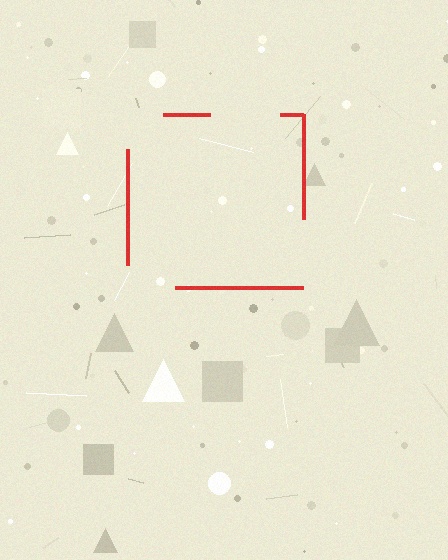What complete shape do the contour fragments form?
The contour fragments form a square.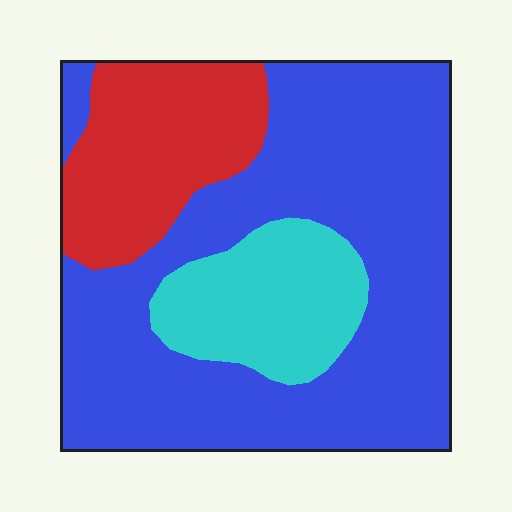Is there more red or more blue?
Blue.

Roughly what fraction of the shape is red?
Red takes up about one fifth (1/5) of the shape.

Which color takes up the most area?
Blue, at roughly 65%.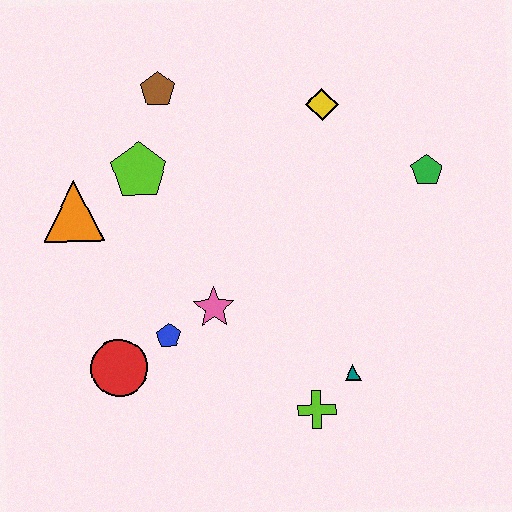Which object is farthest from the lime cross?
The brown pentagon is farthest from the lime cross.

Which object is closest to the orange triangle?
The lime pentagon is closest to the orange triangle.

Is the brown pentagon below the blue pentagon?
No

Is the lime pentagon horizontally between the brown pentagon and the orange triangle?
Yes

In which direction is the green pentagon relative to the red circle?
The green pentagon is to the right of the red circle.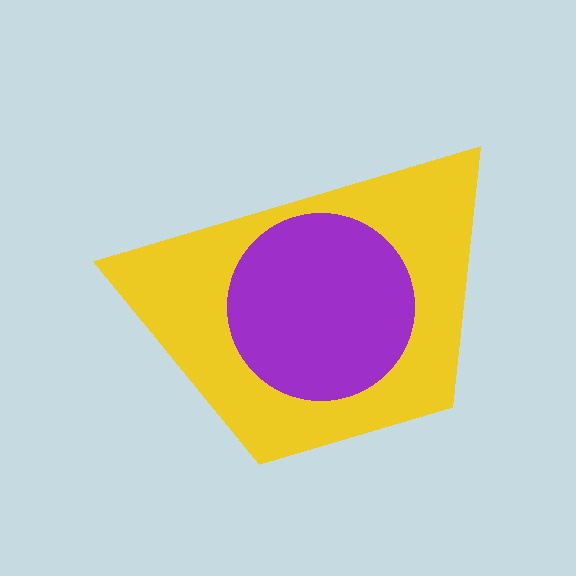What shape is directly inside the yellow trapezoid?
The purple circle.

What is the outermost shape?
The yellow trapezoid.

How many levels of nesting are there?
2.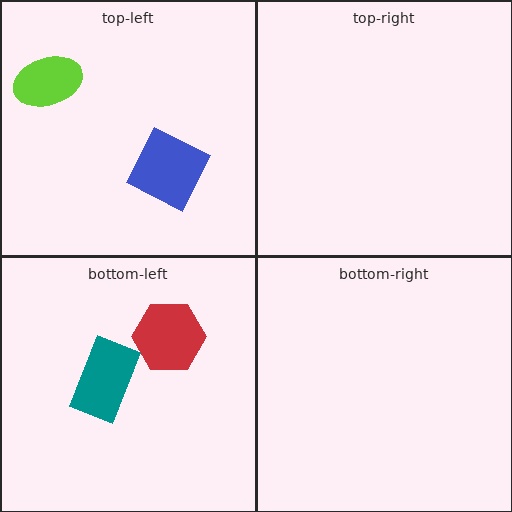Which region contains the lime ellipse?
The top-left region.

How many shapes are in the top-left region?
2.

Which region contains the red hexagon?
The bottom-left region.